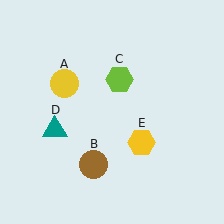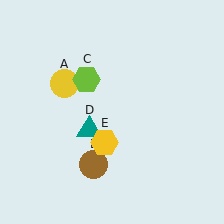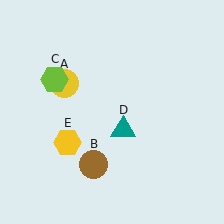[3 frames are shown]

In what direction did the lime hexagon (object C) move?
The lime hexagon (object C) moved left.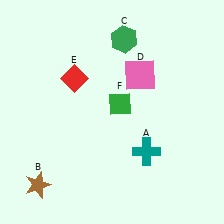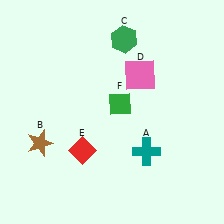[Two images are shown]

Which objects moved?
The objects that moved are: the brown star (B), the red diamond (E).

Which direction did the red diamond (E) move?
The red diamond (E) moved down.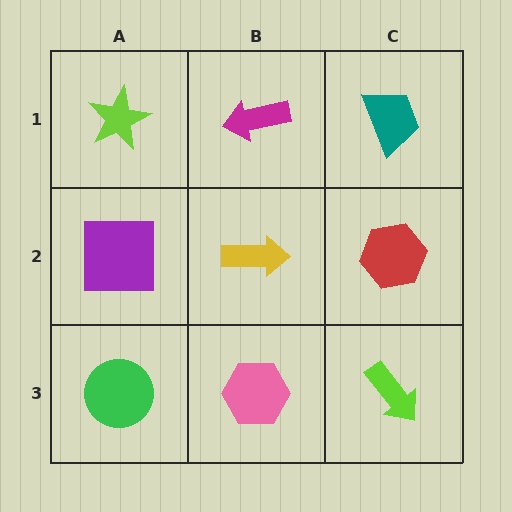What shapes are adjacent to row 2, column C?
A teal trapezoid (row 1, column C), a lime arrow (row 3, column C), a yellow arrow (row 2, column B).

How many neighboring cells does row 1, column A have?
2.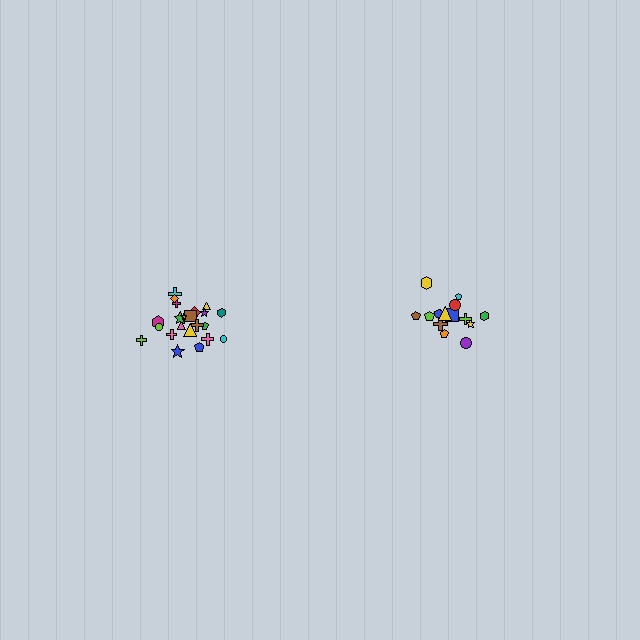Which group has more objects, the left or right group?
The left group.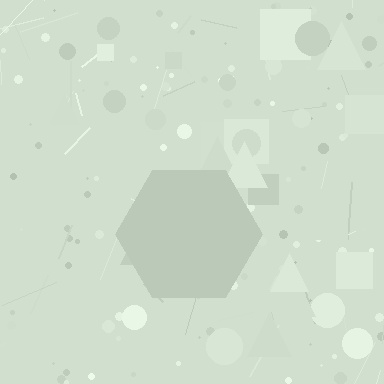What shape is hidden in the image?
A hexagon is hidden in the image.